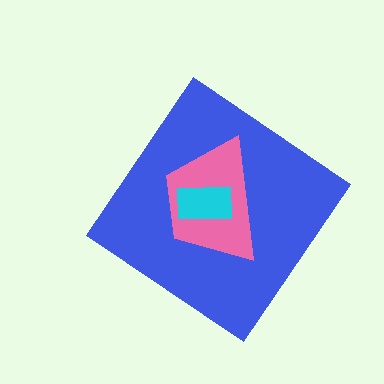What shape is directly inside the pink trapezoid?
The cyan rectangle.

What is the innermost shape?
The cyan rectangle.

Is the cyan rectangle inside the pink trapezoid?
Yes.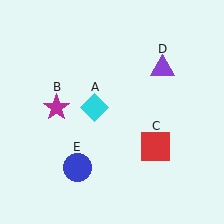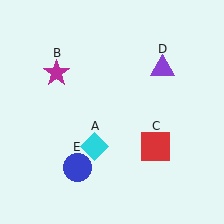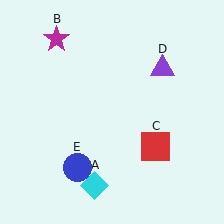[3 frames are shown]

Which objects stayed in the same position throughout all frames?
Red square (object C) and purple triangle (object D) and blue circle (object E) remained stationary.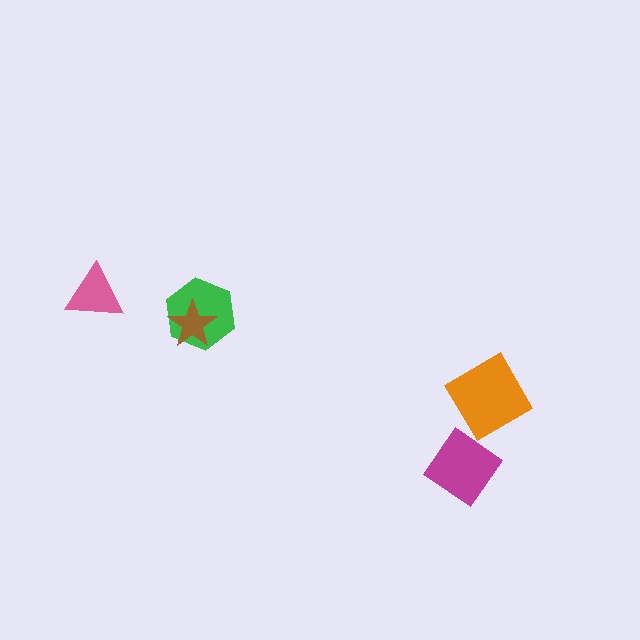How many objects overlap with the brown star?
1 object overlaps with the brown star.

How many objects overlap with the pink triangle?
0 objects overlap with the pink triangle.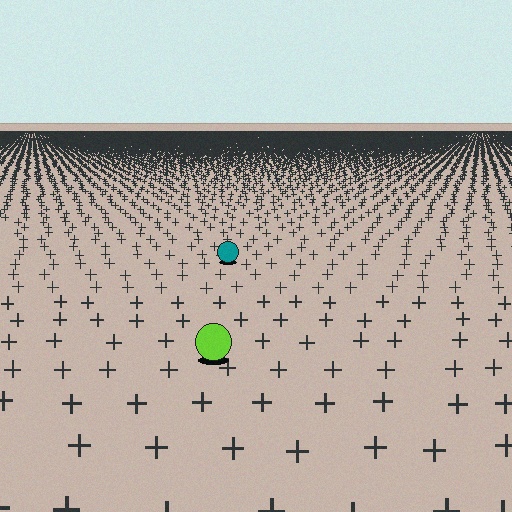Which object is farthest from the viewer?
The teal circle is farthest from the viewer. It appears smaller and the ground texture around it is denser.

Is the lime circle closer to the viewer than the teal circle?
Yes. The lime circle is closer — you can tell from the texture gradient: the ground texture is coarser near it.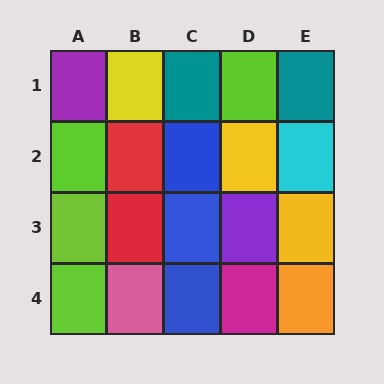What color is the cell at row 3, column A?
Lime.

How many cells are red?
2 cells are red.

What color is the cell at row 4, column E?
Orange.